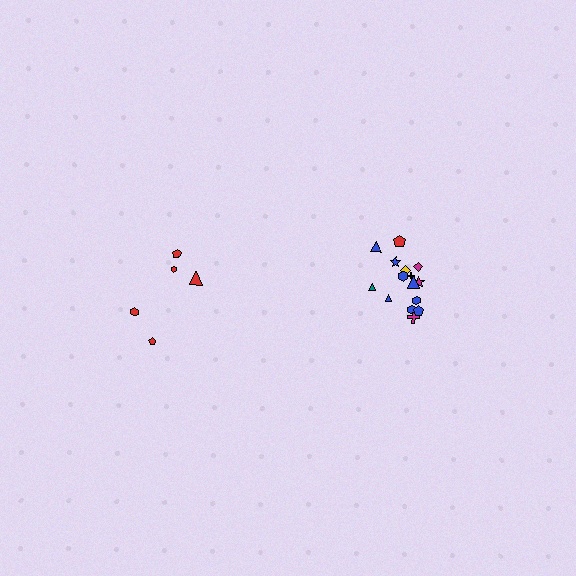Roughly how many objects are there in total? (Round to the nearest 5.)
Roughly 20 objects in total.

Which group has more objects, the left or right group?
The right group.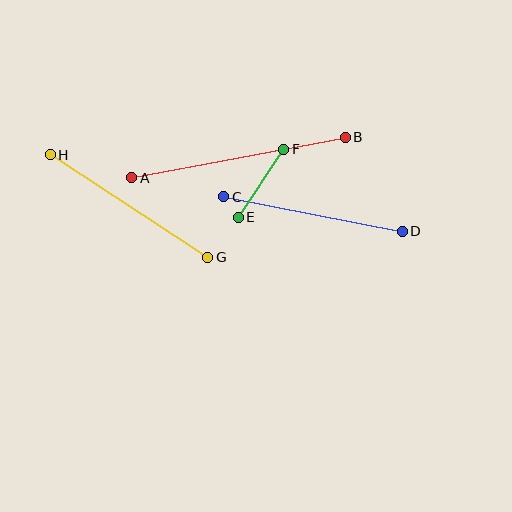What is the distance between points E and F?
The distance is approximately 82 pixels.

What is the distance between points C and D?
The distance is approximately 182 pixels.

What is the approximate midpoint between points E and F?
The midpoint is at approximately (261, 183) pixels.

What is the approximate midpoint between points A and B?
The midpoint is at approximately (239, 157) pixels.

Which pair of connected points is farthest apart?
Points A and B are farthest apart.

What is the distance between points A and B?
The distance is approximately 217 pixels.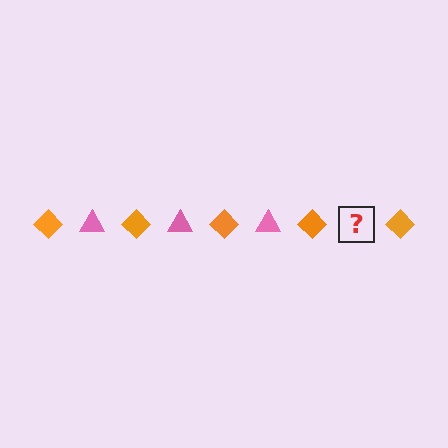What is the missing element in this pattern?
The missing element is a pink triangle.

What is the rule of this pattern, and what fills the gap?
The rule is that the pattern alternates between orange diamond and pink triangle. The gap should be filled with a pink triangle.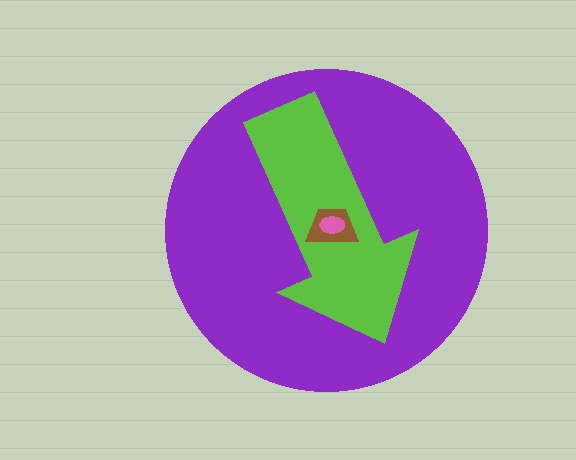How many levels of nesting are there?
4.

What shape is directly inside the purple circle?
The lime arrow.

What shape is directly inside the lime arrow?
The brown trapezoid.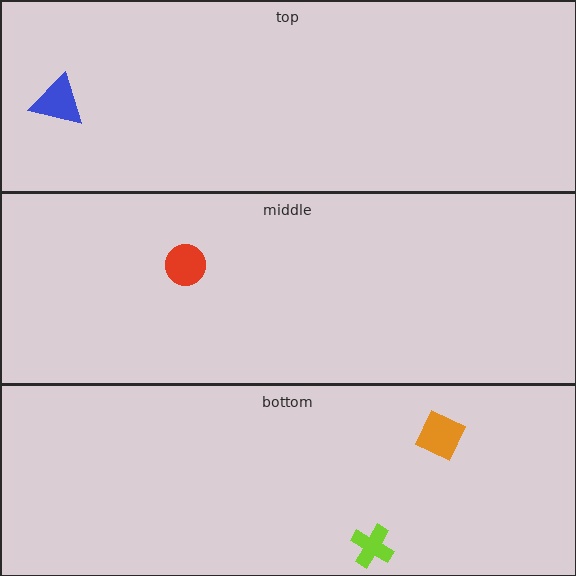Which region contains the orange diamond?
The bottom region.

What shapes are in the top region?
The blue triangle.